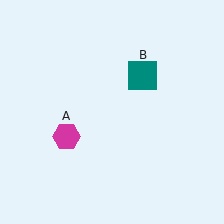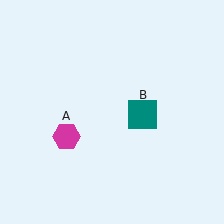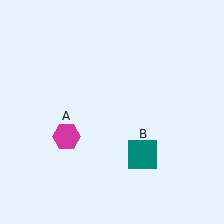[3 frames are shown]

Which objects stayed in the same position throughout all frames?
Magenta hexagon (object A) remained stationary.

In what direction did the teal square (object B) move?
The teal square (object B) moved down.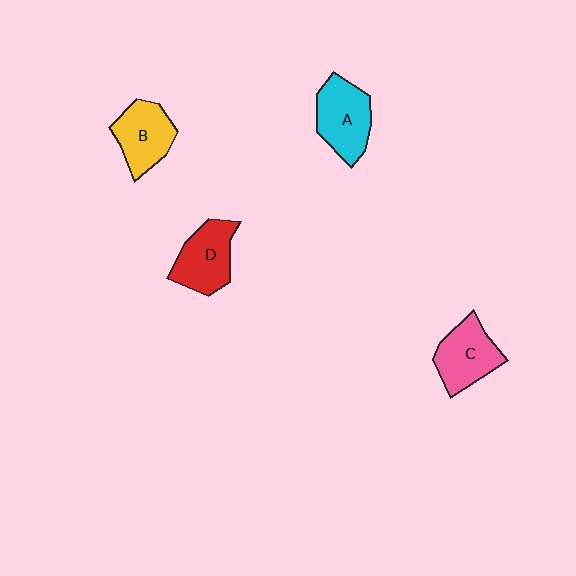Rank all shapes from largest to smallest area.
From largest to smallest: A (cyan), C (pink), D (red), B (yellow).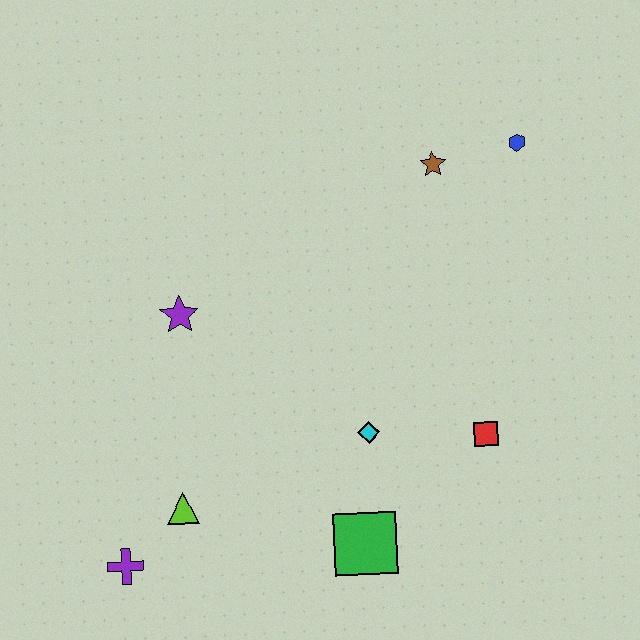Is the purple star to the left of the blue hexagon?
Yes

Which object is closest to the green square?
The cyan diamond is closest to the green square.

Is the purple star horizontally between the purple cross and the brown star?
Yes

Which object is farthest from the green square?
The blue hexagon is farthest from the green square.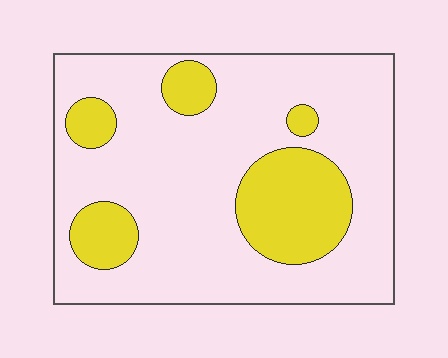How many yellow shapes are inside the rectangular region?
5.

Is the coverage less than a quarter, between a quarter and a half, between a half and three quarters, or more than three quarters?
Less than a quarter.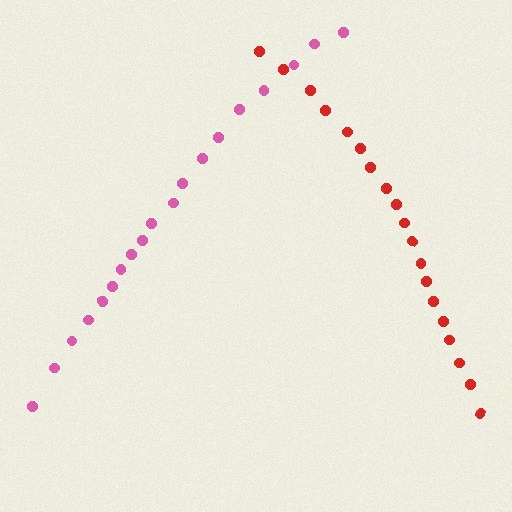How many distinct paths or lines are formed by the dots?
There are 2 distinct paths.